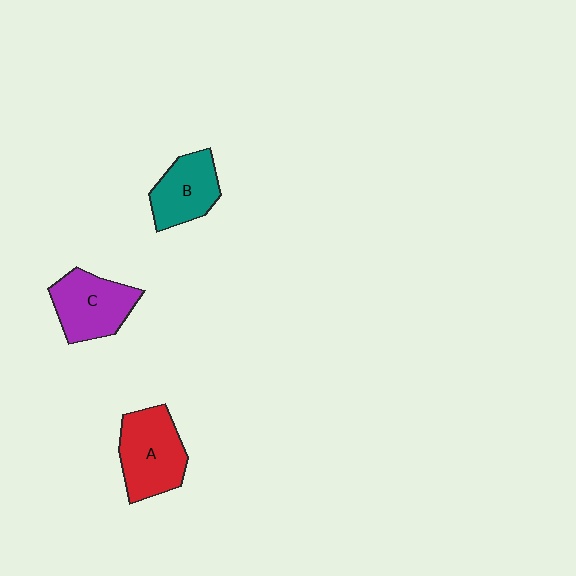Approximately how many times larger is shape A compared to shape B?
Approximately 1.3 times.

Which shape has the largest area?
Shape A (red).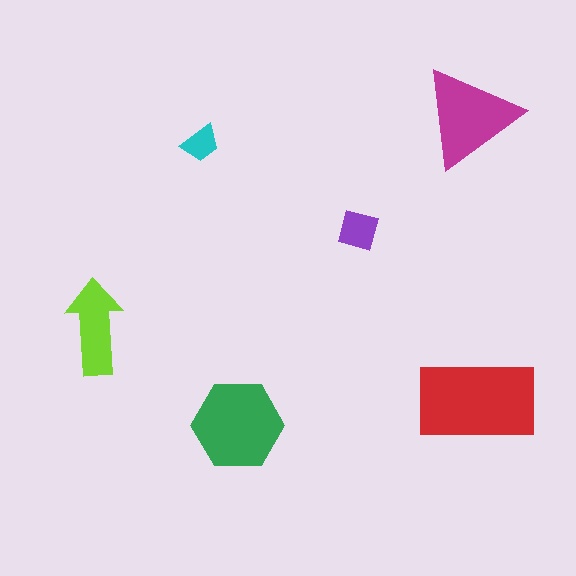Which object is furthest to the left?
The lime arrow is leftmost.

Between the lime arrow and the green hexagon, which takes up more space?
The green hexagon.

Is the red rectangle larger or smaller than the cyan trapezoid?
Larger.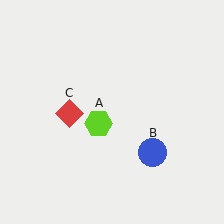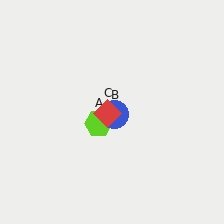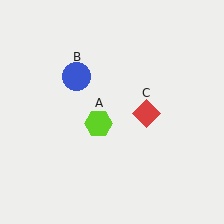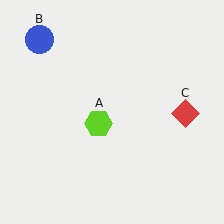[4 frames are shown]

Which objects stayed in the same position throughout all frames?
Lime hexagon (object A) remained stationary.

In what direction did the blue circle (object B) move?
The blue circle (object B) moved up and to the left.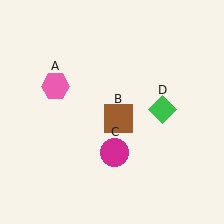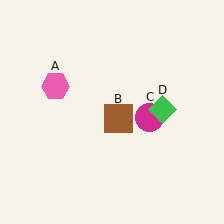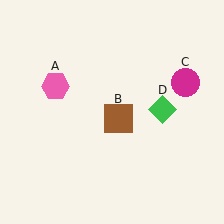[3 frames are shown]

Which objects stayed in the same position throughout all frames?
Pink hexagon (object A) and brown square (object B) and green diamond (object D) remained stationary.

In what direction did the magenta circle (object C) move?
The magenta circle (object C) moved up and to the right.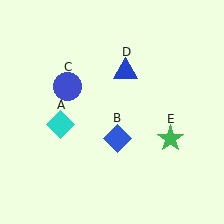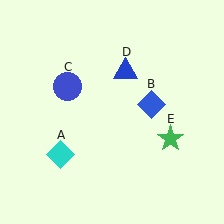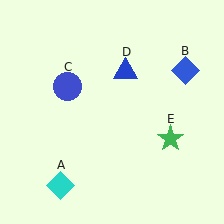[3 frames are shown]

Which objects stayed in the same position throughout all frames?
Blue circle (object C) and blue triangle (object D) and green star (object E) remained stationary.